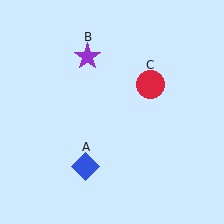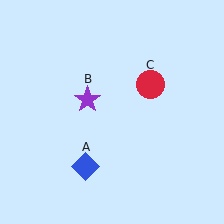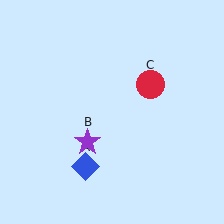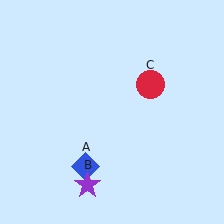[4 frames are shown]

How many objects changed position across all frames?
1 object changed position: purple star (object B).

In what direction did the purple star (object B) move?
The purple star (object B) moved down.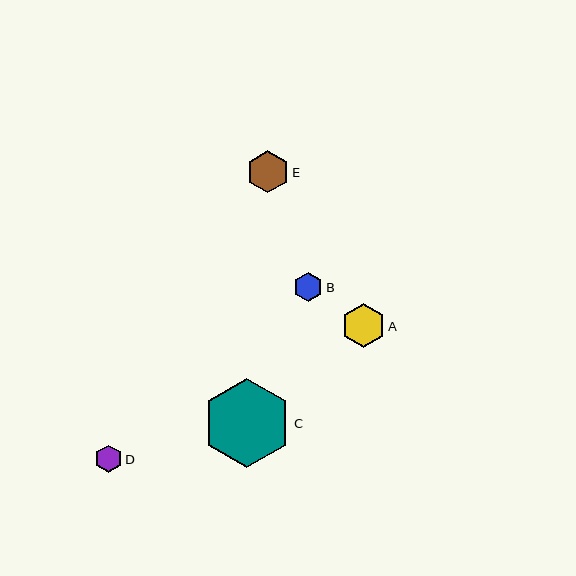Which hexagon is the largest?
Hexagon C is the largest with a size of approximately 89 pixels.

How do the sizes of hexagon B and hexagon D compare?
Hexagon B and hexagon D are approximately the same size.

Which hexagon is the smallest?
Hexagon D is the smallest with a size of approximately 27 pixels.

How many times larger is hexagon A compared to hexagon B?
Hexagon A is approximately 1.5 times the size of hexagon B.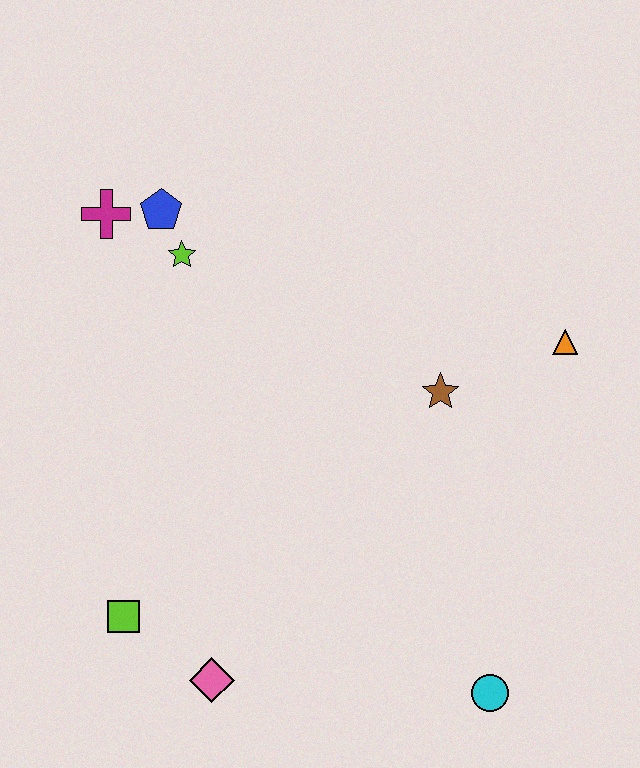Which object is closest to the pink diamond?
The lime square is closest to the pink diamond.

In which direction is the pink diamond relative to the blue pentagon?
The pink diamond is below the blue pentagon.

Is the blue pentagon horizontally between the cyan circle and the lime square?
Yes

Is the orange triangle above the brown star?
Yes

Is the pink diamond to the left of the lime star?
No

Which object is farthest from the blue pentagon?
The cyan circle is farthest from the blue pentagon.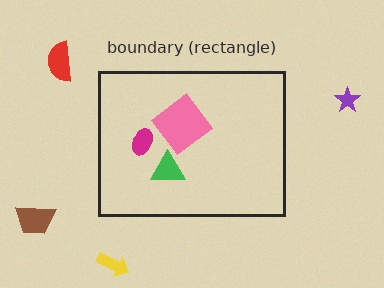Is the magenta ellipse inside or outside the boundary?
Inside.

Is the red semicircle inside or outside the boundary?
Outside.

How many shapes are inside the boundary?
3 inside, 4 outside.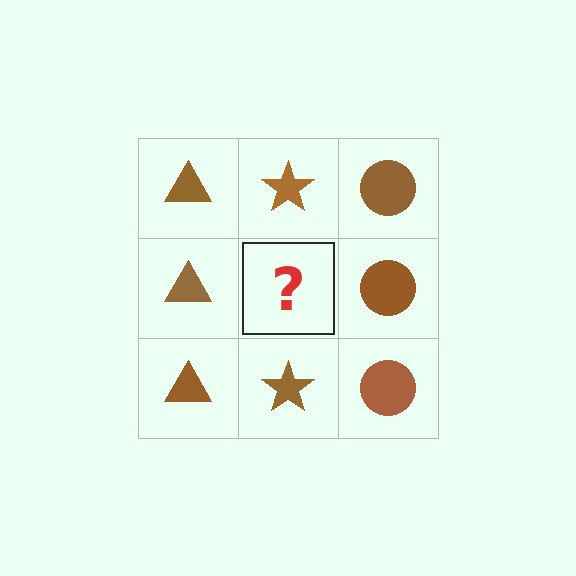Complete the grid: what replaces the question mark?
The question mark should be replaced with a brown star.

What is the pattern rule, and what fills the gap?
The rule is that each column has a consistent shape. The gap should be filled with a brown star.